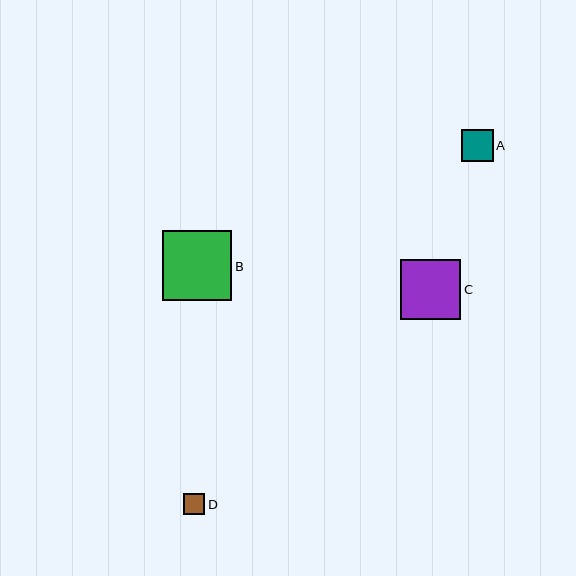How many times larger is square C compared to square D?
Square C is approximately 2.9 times the size of square D.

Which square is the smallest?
Square D is the smallest with a size of approximately 21 pixels.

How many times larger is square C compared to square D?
Square C is approximately 2.9 times the size of square D.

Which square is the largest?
Square B is the largest with a size of approximately 69 pixels.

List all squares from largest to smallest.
From largest to smallest: B, C, A, D.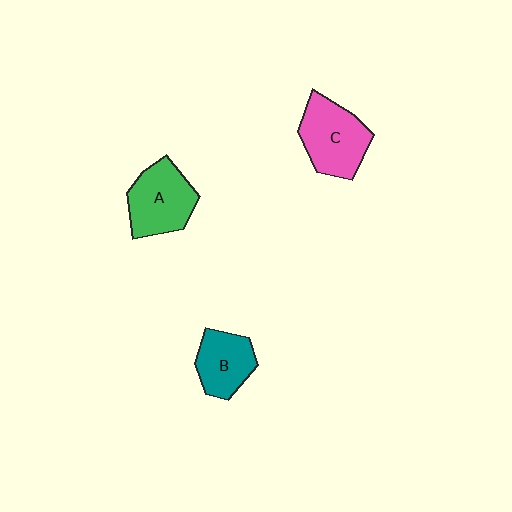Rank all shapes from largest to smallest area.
From largest to smallest: C (pink), A (green), B (teal).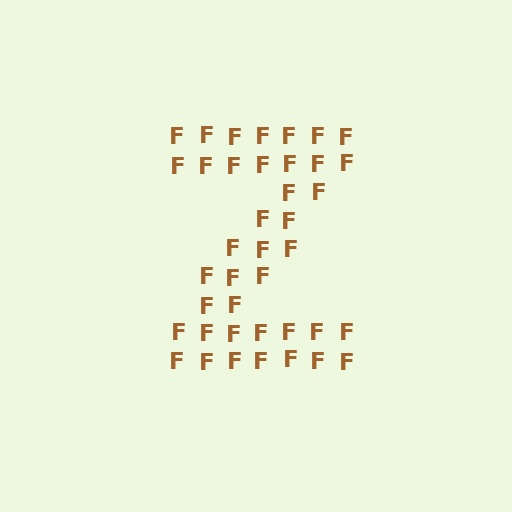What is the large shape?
The large shape is the letter Z.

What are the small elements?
The small elements are letter F's.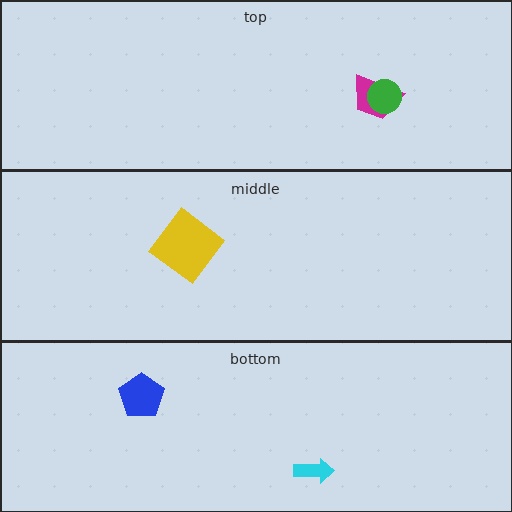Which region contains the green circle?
The top region.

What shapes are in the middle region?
The yellow diamond.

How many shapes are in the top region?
2.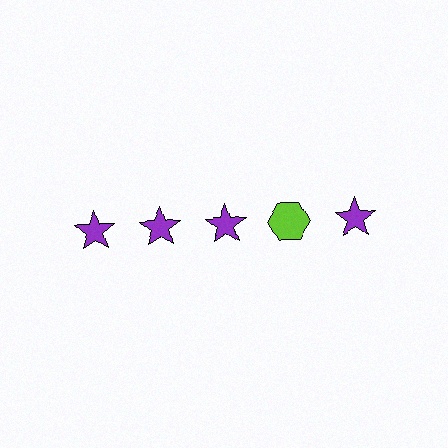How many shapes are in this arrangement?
There are 5 shapes arranged in a grid pattern.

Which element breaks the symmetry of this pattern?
The lime hexagon in the top row, second from right column breaks the symmetry. All other shapes are purple stars.